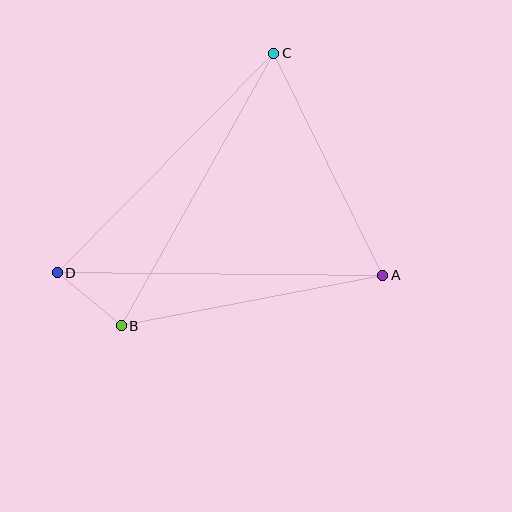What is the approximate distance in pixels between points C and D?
The distance between C and D is approximately 308 pixels.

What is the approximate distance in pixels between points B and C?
The distance between B and C is approximately 312 pixels.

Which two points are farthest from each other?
Points A and D are farthest from each other.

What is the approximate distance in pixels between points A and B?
The distance between A and B is approximately 266 pixels.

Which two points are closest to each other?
Points B and D are closest to each other.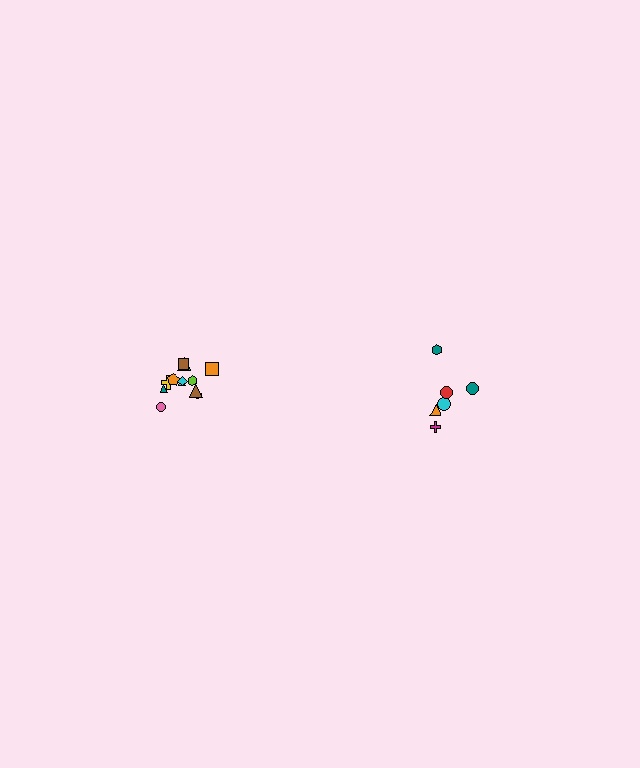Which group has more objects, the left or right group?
The left group.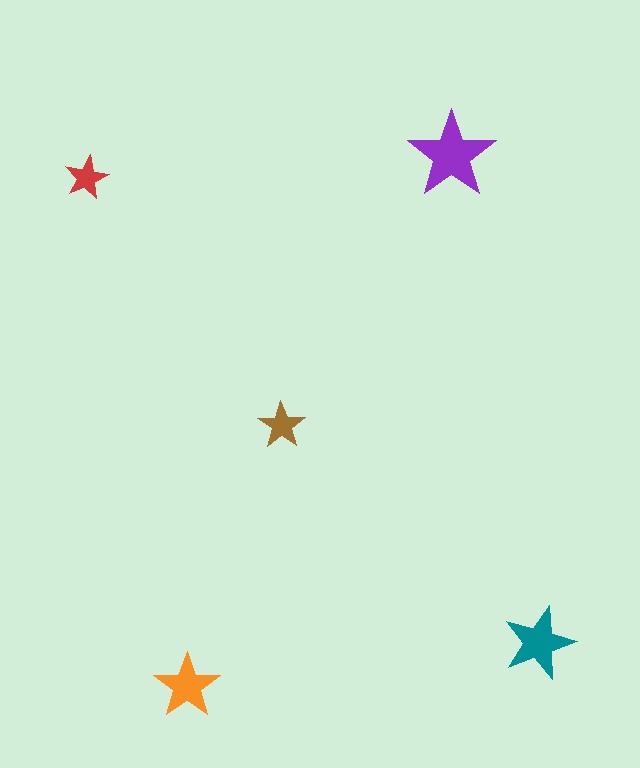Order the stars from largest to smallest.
the purple one, the teal one, the orange one, the brown one, the red one.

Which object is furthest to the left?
The red star is leftmost.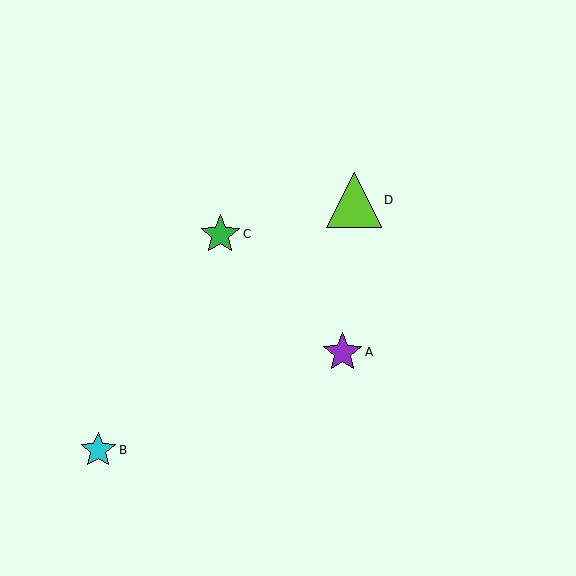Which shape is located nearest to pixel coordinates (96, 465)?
The cyan star (labeled B) at (98, 450) is nearest to that location.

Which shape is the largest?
The lime triangle (labeled D) is the largest.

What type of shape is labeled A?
Shape A is a purple star.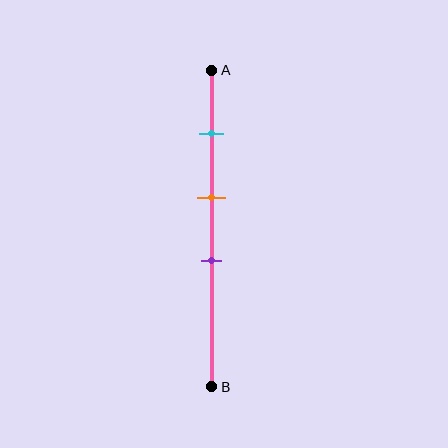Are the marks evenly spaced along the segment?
Yes, the marks are approximately evenly spaced.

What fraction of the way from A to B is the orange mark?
The orange mark is approximately 40% (0.4) of the way from A to B.